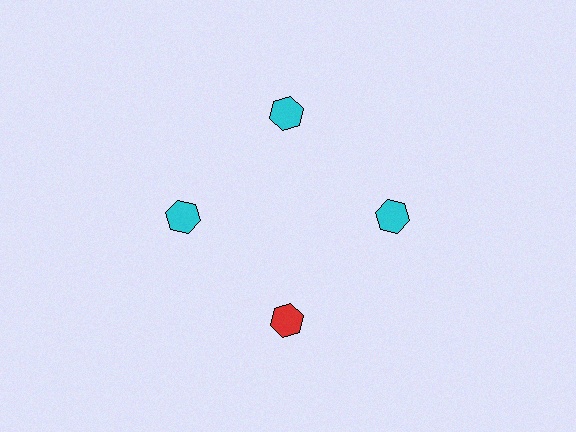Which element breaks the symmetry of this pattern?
The red hexagon at roughly the 6 o'clock position breaks the symmetry. All other shapes are cyan hexagons.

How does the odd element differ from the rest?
It has a different color: red instead of cyan.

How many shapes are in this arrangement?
There are 4 shapes arranged in a ring pattern.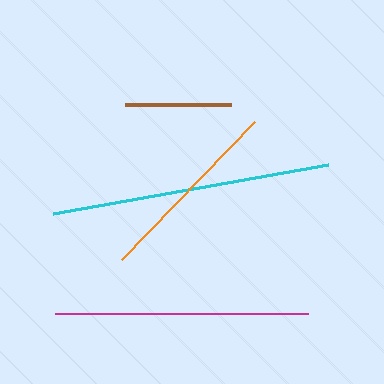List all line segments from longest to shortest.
From longest to shortest: cyan, magenta, orange, brown.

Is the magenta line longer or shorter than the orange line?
The magenta line is longer than the orange line.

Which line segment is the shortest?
The brown line is the shortest at approximately 106 pixels.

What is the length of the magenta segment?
The magenta segment is approximately 253 pixels long.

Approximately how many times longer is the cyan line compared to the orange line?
The cyan line is approximately 1.5 times the length of the orange line.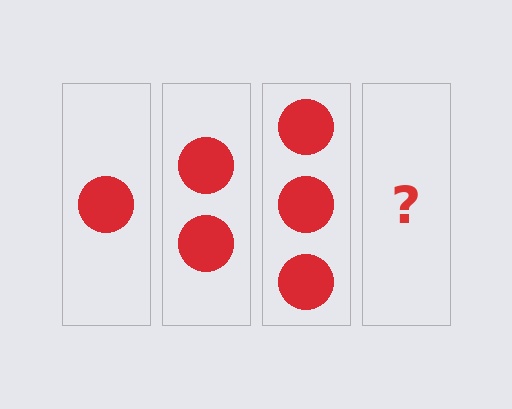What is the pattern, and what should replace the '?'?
The pattern is that each step adds one more circle. The '?' should be 4 circles.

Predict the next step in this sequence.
The next step is 4 circles.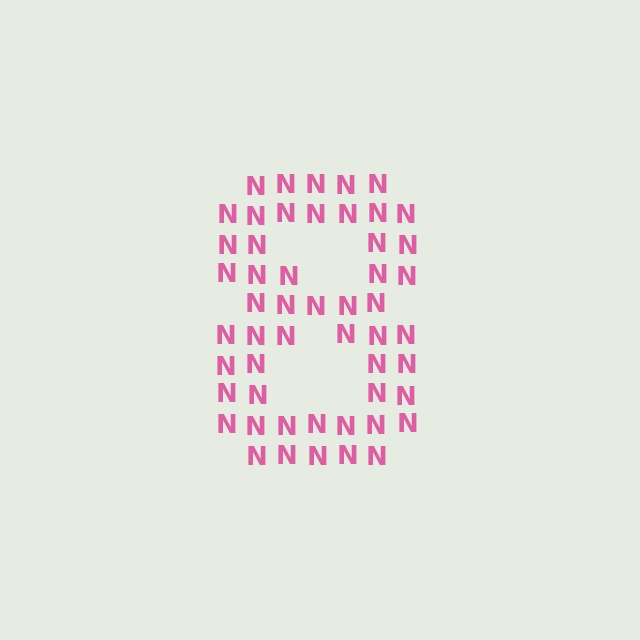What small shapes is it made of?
It is made of small letter N's.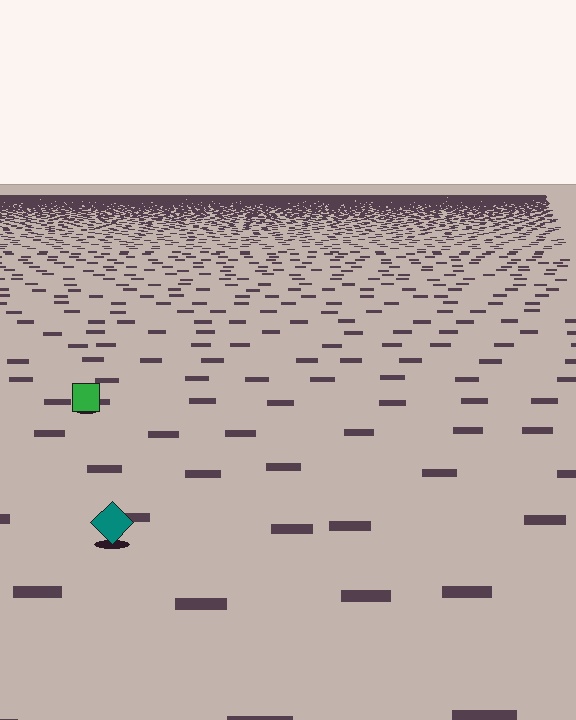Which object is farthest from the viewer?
The green square is farthest from the viewer. It appears smaller and the ground texture around it is denser.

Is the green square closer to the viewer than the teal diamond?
No. The teal diamond is closer — you can tell from the texture gradient: the ground texture is coarser near it.